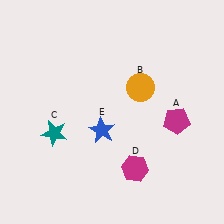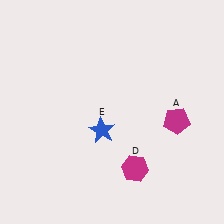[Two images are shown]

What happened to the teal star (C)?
The teal star (C) was removed in Image 2. It was in the bottom-left area of Image 1.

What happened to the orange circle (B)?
The orange circle (B) was removed in Image 2. It was in the top-right area of Image 1.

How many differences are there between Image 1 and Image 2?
There are 2 differences between the two images.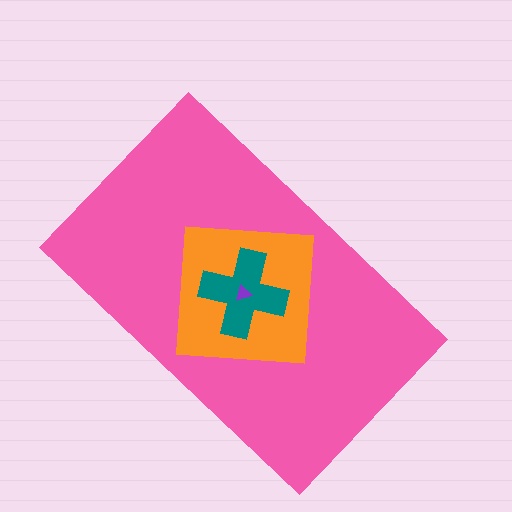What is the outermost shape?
The pink rectangle.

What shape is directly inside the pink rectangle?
The orange square.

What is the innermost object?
The purple triangle.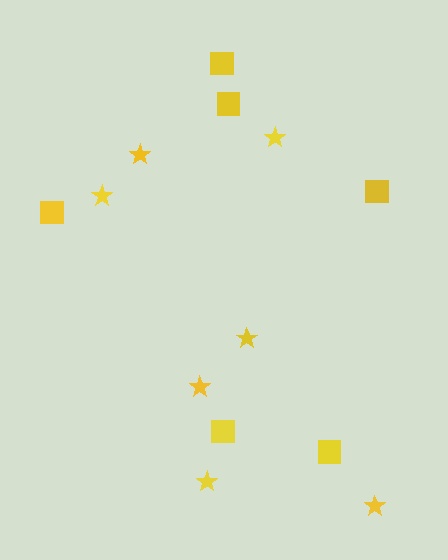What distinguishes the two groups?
There are 2 groups: one group of stars (7) and one group of squares (6).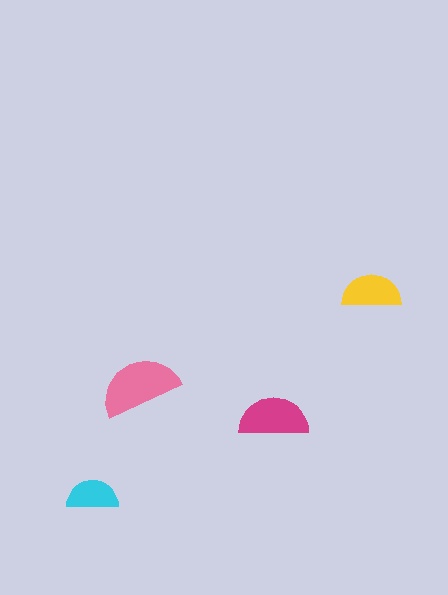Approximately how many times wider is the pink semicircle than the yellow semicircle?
About 1.5 times wider.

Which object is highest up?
The yellow semicircle is topmost.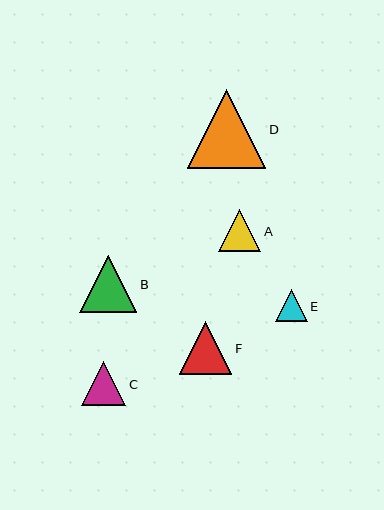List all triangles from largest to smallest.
From largest to smallest: D, B, F, C, A, E.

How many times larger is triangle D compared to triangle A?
Triangle D is approximately 1.9 times the size of triangle A.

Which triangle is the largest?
Triangle D is the largest with a size of approximately 79 pixels.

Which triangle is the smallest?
Triangle E is the smallest with a size of approximately 32 pixels.